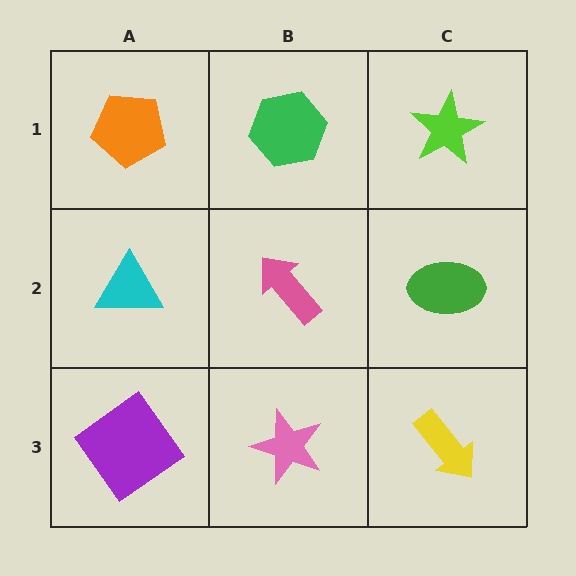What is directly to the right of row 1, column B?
A lime star.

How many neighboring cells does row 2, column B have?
4.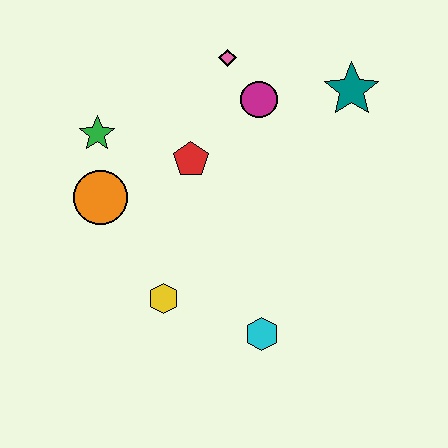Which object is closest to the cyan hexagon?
The yellow hexagon is closest to the cyan hexagon.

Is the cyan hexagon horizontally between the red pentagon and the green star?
No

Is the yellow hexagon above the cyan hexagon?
Yes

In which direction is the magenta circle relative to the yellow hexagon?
The magenta circle is above the yellow hexagon.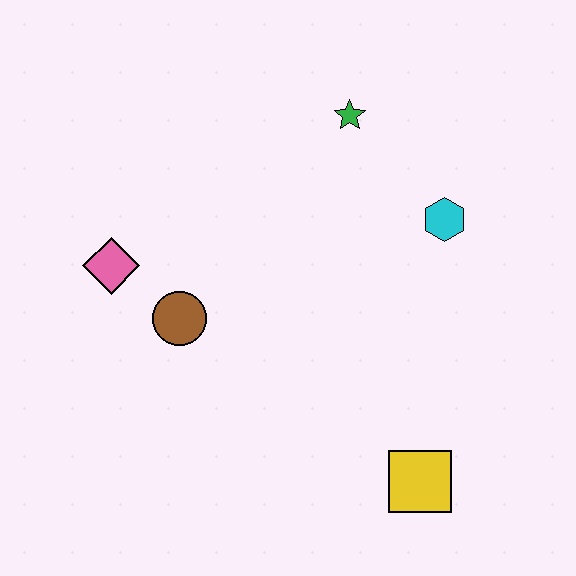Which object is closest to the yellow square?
The cyan hexagon is closest to the yellow square.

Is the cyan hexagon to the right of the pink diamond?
Yes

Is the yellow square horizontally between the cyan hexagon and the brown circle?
Yes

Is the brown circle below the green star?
Yes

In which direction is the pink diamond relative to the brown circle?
The pink diamond is to the left of the brown circle.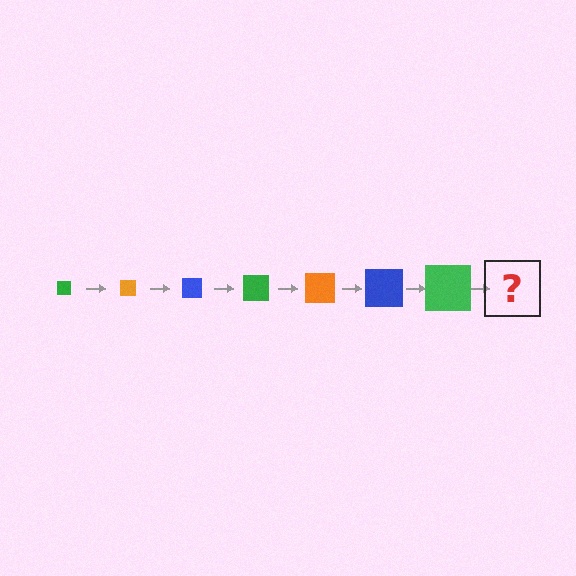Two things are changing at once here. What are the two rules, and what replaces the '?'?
The two rules are that the square grows larger each step and the color cycles through green, orange, and blue. The '?' should be an orange square, larger than the previous one.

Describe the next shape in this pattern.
It should be an orange square, larger than the previous one.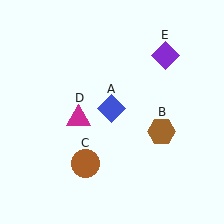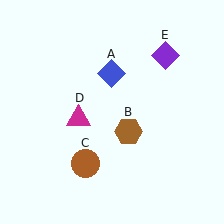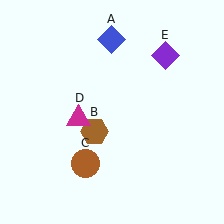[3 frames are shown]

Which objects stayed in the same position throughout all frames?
Brown circle (object C) and magenta triangle (object D) and purple diamond (object E) remained stationary.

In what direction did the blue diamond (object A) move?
The blue diamond (object A) moved up.